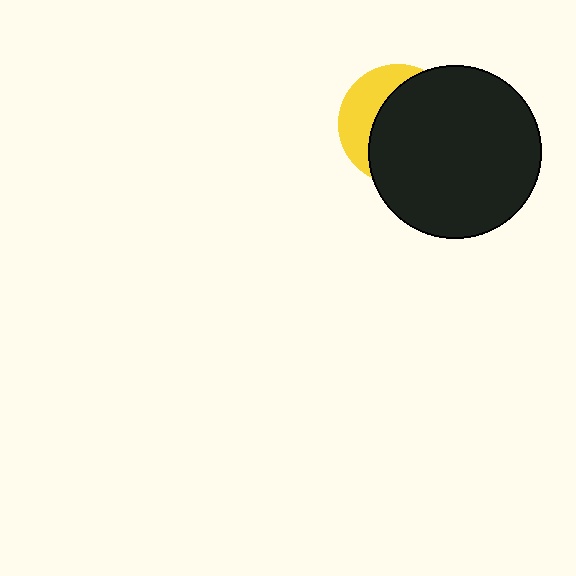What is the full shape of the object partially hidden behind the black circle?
The partially hidden object is a yellow circle.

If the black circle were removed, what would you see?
You would see the complete yellow circle.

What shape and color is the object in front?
The object in front is a black circle.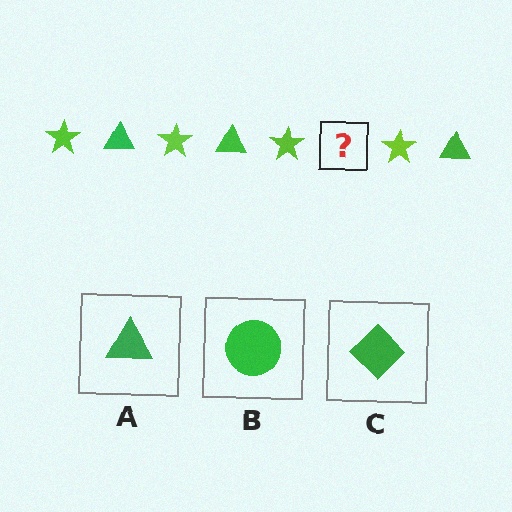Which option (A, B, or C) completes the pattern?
A.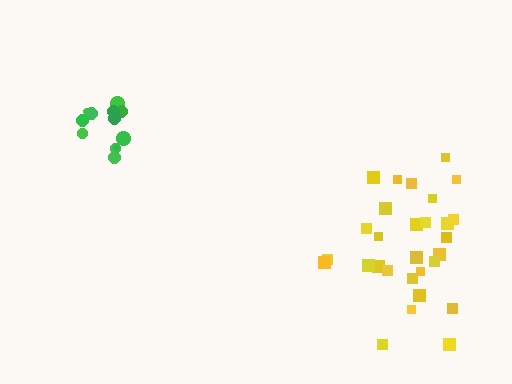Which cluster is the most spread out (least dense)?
Yellow.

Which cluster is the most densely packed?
Green.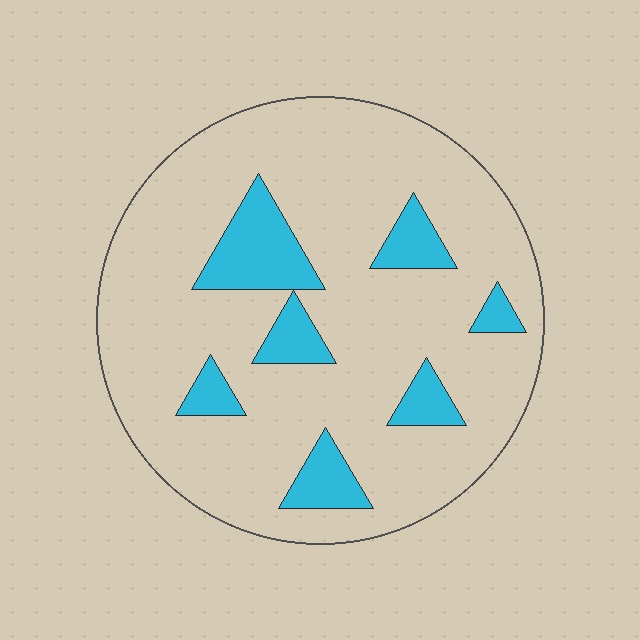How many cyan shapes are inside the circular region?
7.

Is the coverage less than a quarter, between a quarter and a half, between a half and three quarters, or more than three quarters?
Less than a quarter.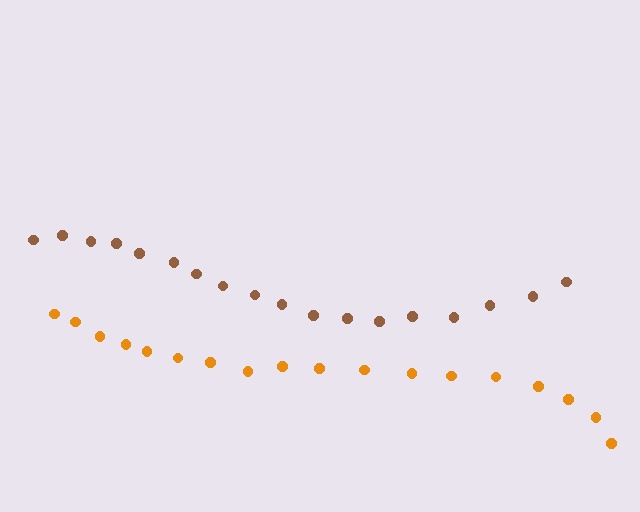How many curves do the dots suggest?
There are 2 distinct paths.